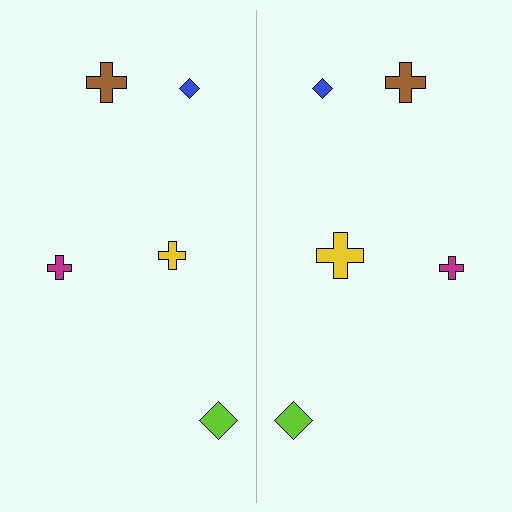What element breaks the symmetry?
The yellow cross on the right side has a different size than its mirror counterpart.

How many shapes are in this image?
There are 10 shapes in this image.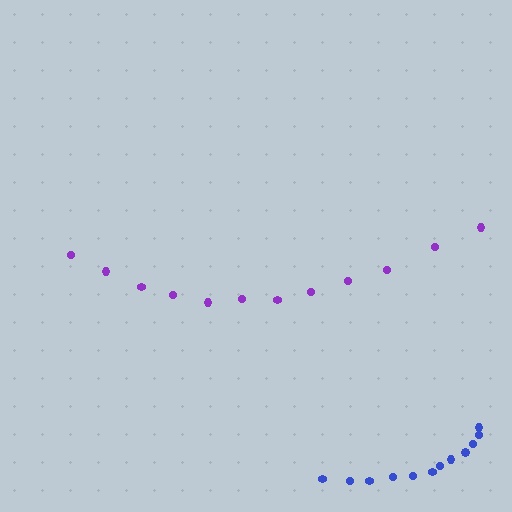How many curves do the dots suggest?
There are 2 distinct paths.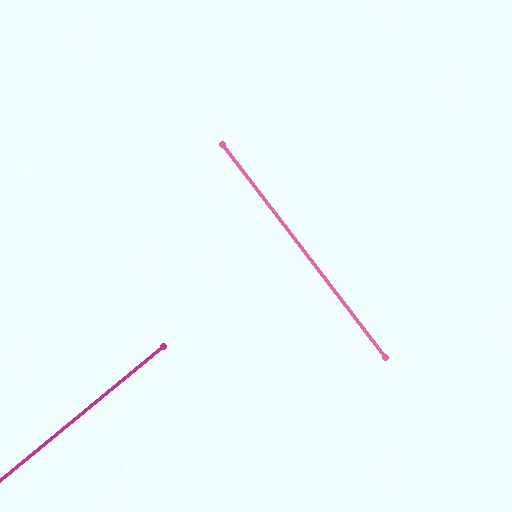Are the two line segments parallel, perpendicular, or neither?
Perpendicular — they meet at approximately 88°.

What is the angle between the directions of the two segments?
Approximately 88 degrees.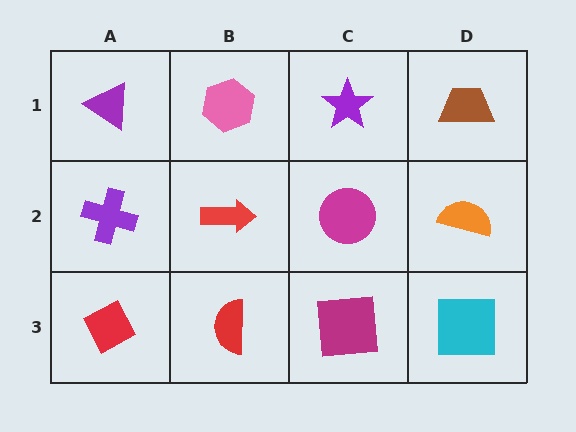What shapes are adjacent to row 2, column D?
A brown trapezoid (row 1, column D), a cyan square (row 3, column D), a magenta circle (row 2, column C).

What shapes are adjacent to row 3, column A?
A purple cross (row 2, column A), a red semicircle (row 3, column B).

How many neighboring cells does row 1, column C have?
3.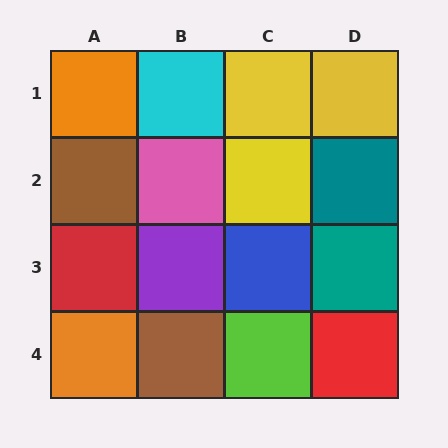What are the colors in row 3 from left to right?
Red, purple, blue, teal.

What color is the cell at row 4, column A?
Orange.